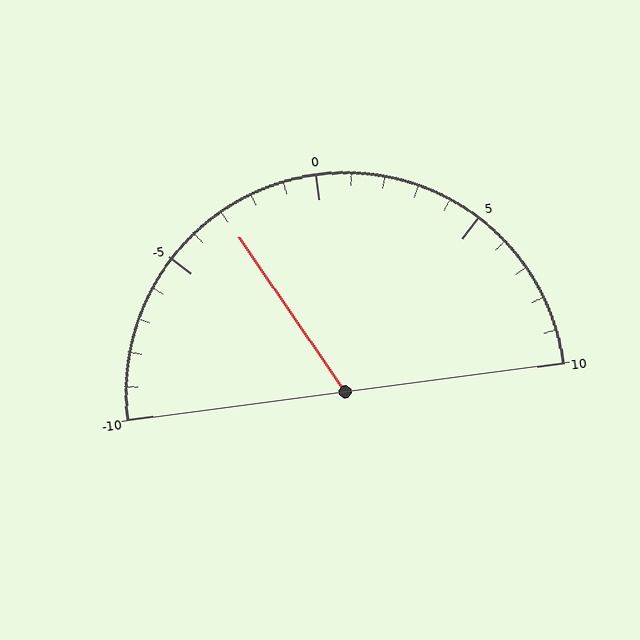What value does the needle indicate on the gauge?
The needle indicates approximately -3.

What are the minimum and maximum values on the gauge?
The gauge ranges from -10 to 10.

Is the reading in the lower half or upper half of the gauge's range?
The reading is in the lower half of the range (-10 to 10).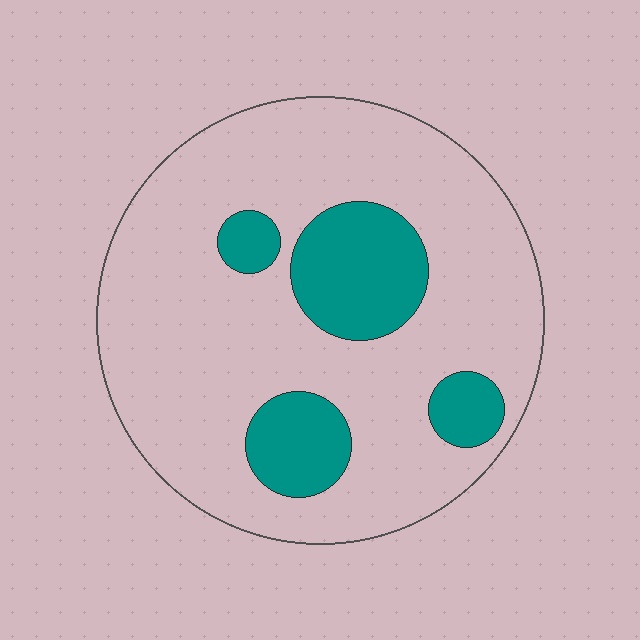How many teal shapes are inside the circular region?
4.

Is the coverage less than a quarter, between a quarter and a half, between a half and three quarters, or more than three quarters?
Less than a quarter.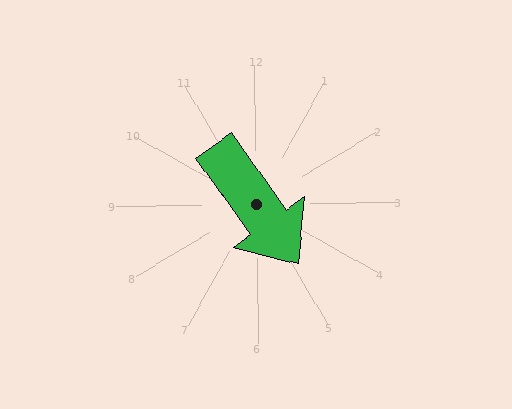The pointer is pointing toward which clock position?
Roughly 5 o'clock.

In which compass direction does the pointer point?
Southeast.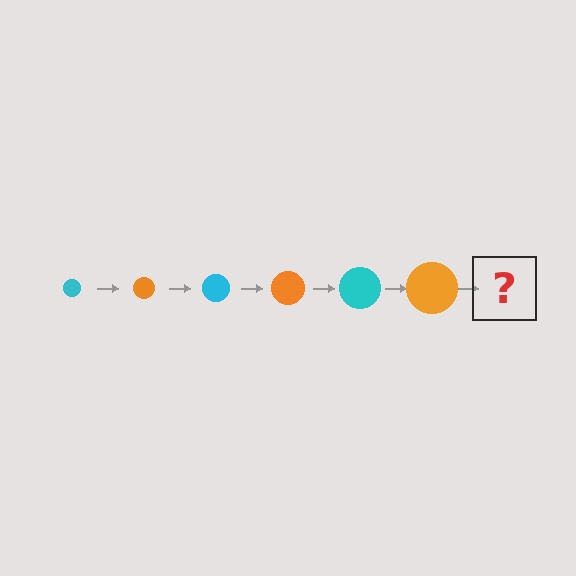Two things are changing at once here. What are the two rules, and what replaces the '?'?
The two rules are that the circle grows larger each step and the color cycles through cyan and orange. The '?' should be a cyan circle, larger than the previous one.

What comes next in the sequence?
The next element should be a cyan circle, larger than the previous one.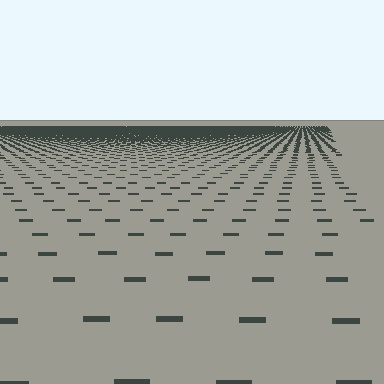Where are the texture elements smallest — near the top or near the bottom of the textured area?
Near the top.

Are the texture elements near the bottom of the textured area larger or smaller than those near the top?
Larger. Near the bottom, elements are closer to the viewer and appear at a bigger on-screen size.